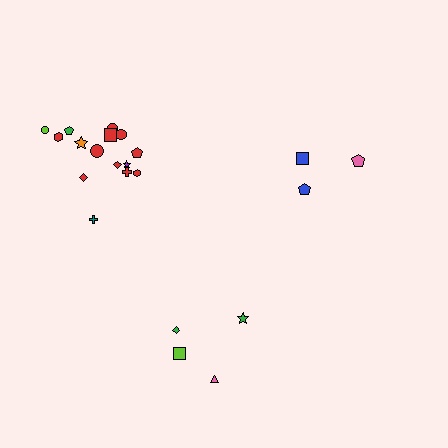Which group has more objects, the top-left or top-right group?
The top-left group.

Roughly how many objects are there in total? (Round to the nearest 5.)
Roughly 20 objects in total.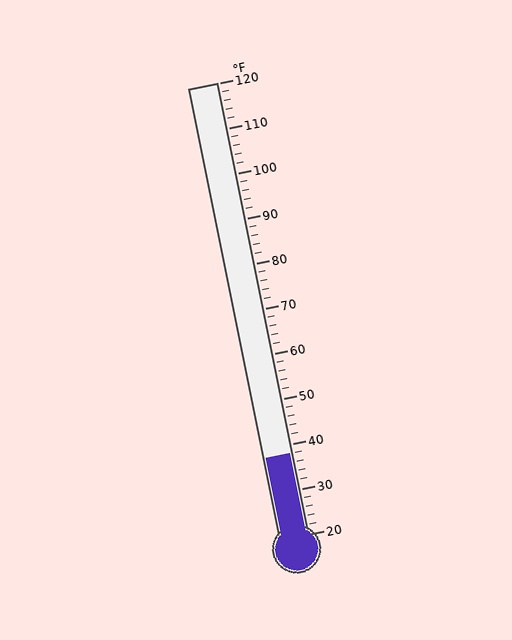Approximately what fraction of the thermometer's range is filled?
The thermometer is filled to approximately 20% of its range.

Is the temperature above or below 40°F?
The temperature is below 40°F.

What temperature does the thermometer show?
The thermometer shows approximately 38°F.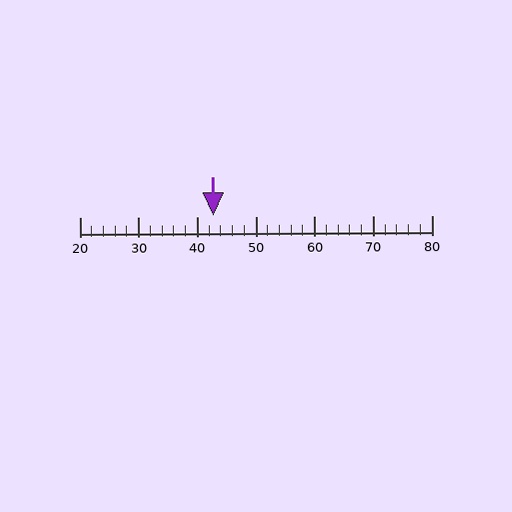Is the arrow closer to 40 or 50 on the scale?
The arrow is closer to 40.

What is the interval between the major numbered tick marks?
The major tick marks are spaced 10 units apart.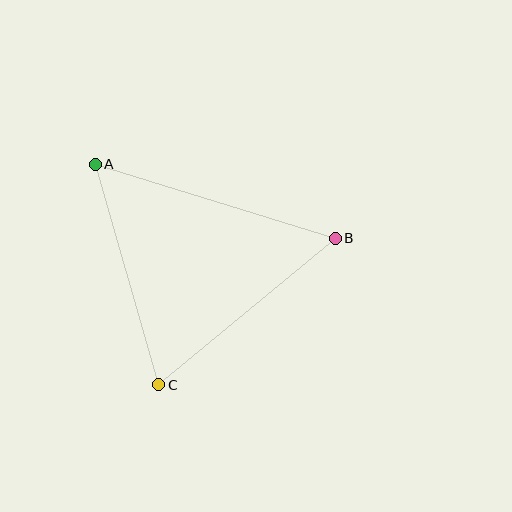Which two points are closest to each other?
Points B and C are closest to each other.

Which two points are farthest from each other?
Points A and B are farthest from each other.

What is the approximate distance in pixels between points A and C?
The distance between A and C is approximately 230 pixels.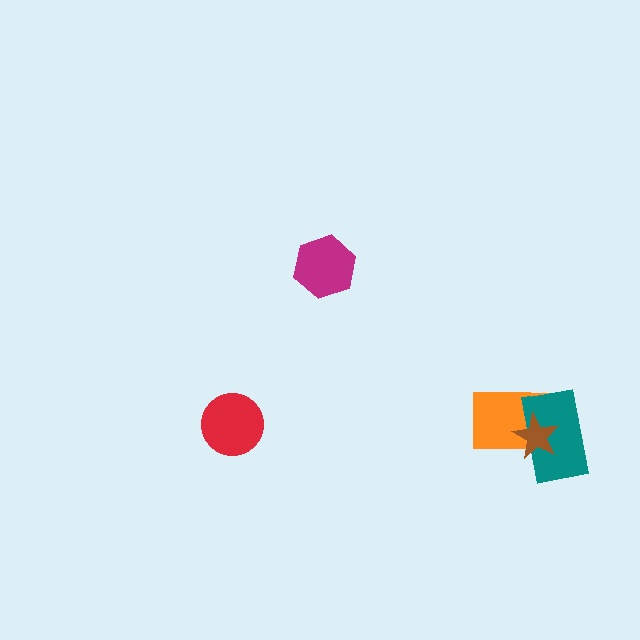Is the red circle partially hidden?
No, no other shape covers it.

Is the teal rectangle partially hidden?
Yes, it is partially covered by another shape.